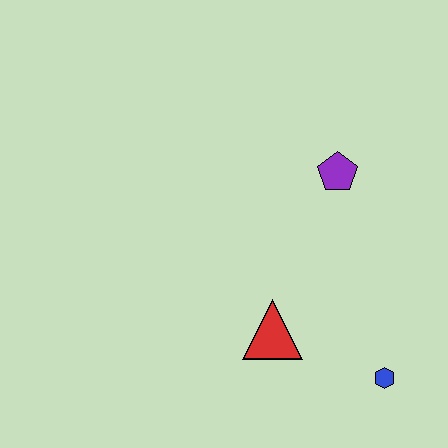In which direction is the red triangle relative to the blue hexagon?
The red triangle is to the left of the blue hexagon.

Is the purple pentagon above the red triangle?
Yes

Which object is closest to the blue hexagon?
The red triangle is closest to the blue hexagon.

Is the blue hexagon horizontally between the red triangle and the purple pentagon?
No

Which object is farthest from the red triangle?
The purple pentagon is farthest from the red triangle.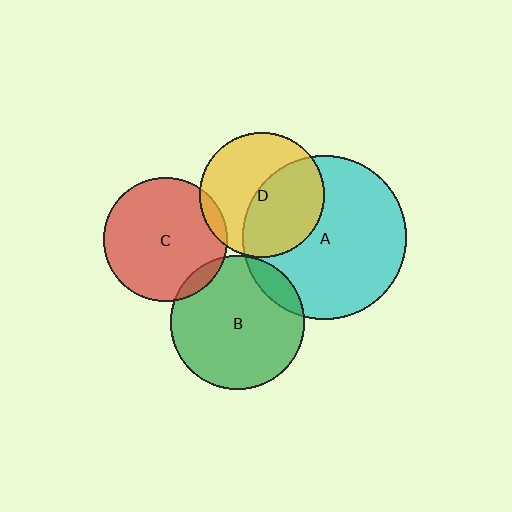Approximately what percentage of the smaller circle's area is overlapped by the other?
Approximately 5%.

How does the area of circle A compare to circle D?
Approximately 1.7 times.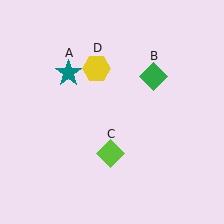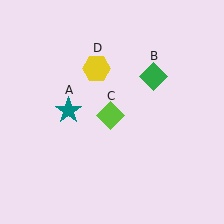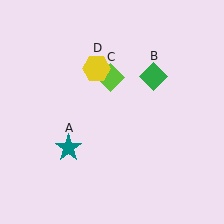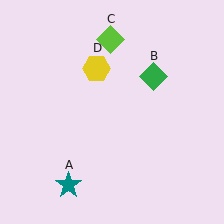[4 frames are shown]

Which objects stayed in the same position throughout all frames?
Green diamond (object B) and yellow hexagon (object D) remained stationary.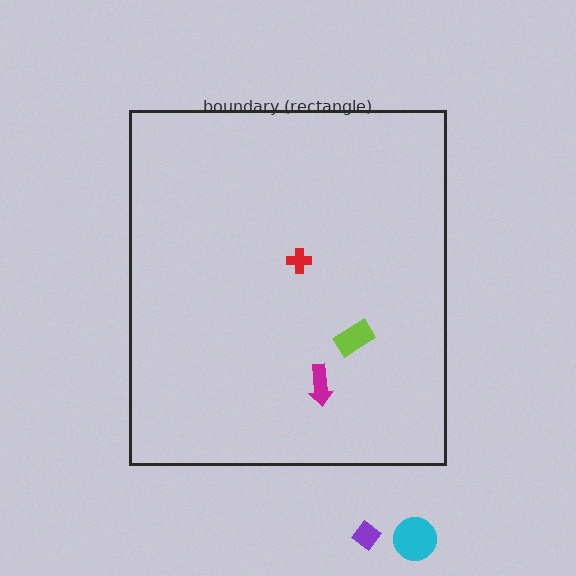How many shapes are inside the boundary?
3 inside, 2 outside.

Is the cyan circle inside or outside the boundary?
Outside.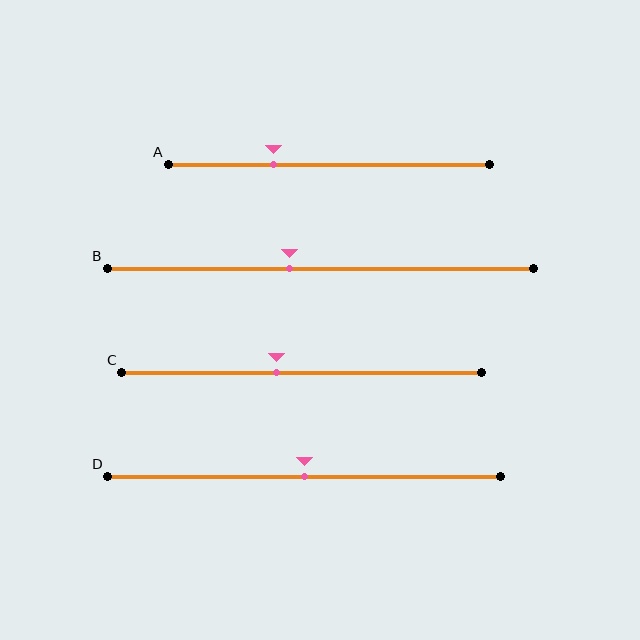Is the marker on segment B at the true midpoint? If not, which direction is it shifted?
No, the marker on segment B is shifted to the left by about 7% of the segment length.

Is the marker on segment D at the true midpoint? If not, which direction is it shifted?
Yes, the marker on segment D is at the true midpoint.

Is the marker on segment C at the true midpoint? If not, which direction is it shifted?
No, the marker on segment C is shifted to the left by about 7% of the segment length.